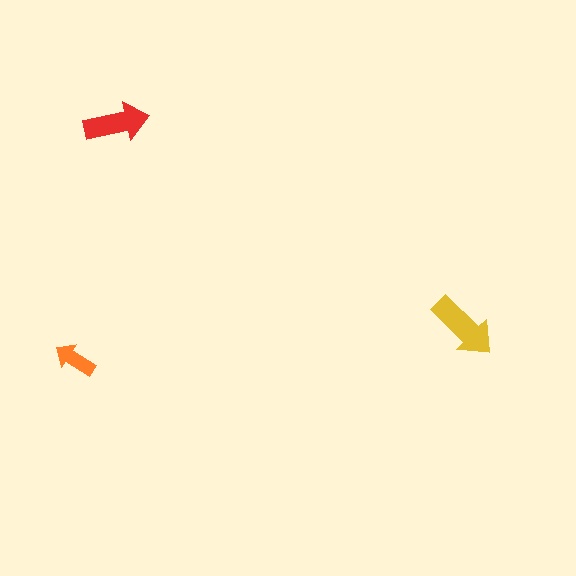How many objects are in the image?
There are 3 objects in the image.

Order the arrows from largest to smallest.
the yellow one, the red one, the orange one.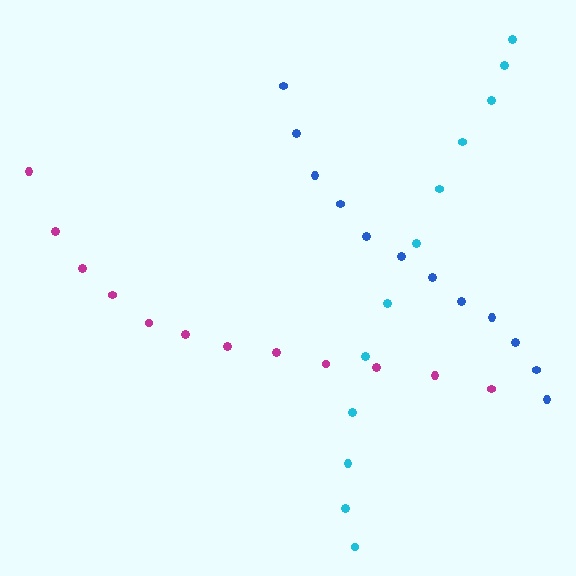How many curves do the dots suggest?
There are 3 distinct paths.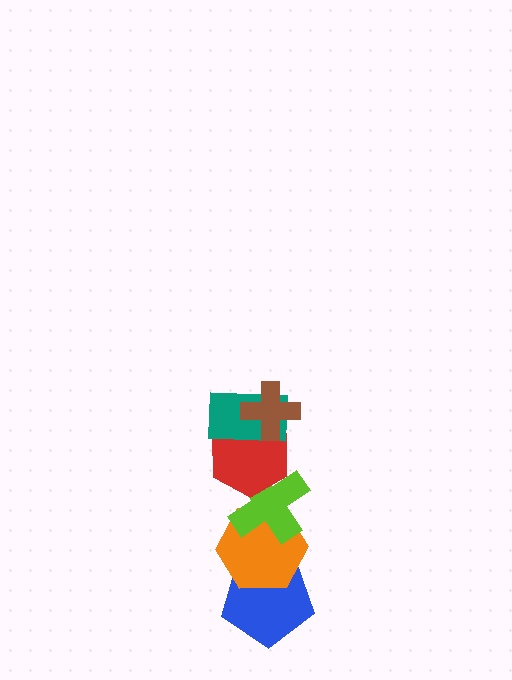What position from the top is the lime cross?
The lime cross is 4th from the top.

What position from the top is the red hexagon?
The red hexagon is 3rd from the top.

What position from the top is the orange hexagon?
The orange hexagon is 5th from the top.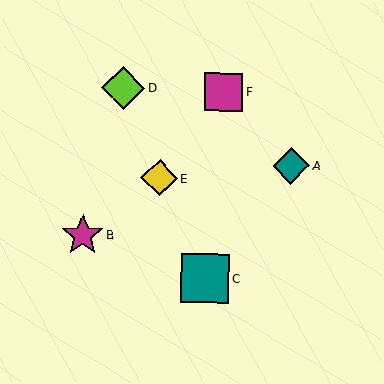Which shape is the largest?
The teal square (labeled C) is the largest.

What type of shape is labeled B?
Shape B is a magenta star.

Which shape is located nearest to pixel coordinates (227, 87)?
The magenta square (labeled F) at (223, 92) is nearest to that location.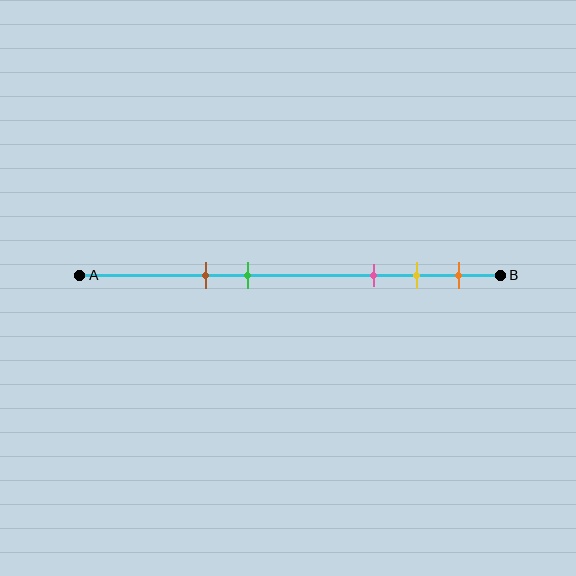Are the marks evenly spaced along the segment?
No, the marks are not evenly spaced.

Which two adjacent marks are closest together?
The yellow and orange marks are the closest adjacent pair.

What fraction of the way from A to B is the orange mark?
The orange mark is approximately 90% (0.9) of the way from A to B.